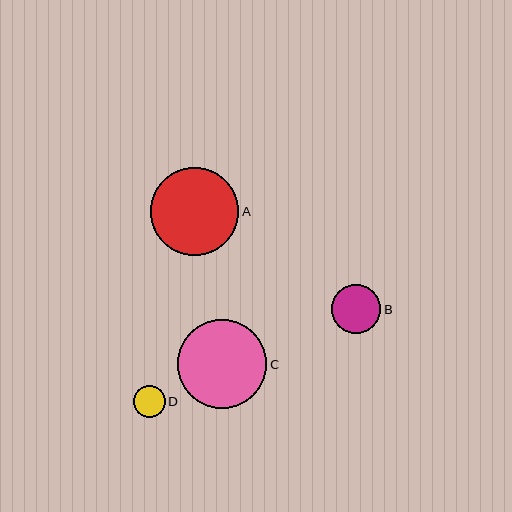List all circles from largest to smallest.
From largest to smallest: C, A, B, D.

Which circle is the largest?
Circle C is the largest with a size of approximately 89 pixels.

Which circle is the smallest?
Circle D is the smallest with a size of approximately 32 pixels.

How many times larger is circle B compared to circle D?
Circle B is approximately 1.6 times the size of circle D.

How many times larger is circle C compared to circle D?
Circle C is approximately 2.8 times the size of circle D.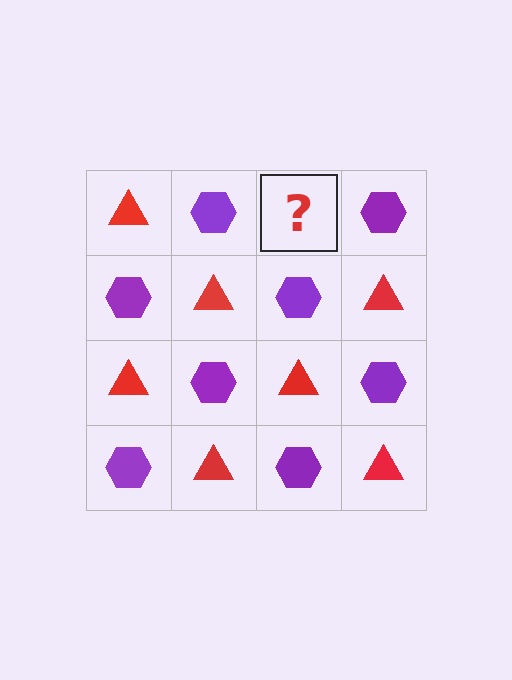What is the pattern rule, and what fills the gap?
The rule is that it alternates red triangle and purple hexagon in a checkerboard pattern. The gap should be filled with a red triangle.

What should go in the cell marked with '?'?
The missing cell should contain a red triangle.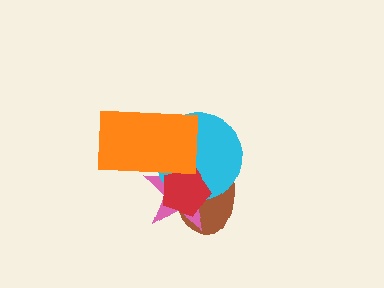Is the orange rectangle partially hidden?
No, no other shape covers it.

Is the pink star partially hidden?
Yes, it is partially covered by another shape.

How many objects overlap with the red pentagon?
4 objects overlap with the red pentagon.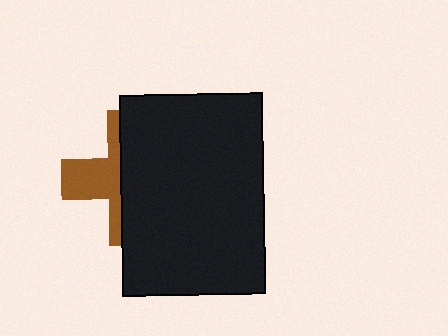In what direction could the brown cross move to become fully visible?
The brown cross could move left. That would shift it out from behind the black rectangle entirely.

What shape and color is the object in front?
The object in front is a black rectangle.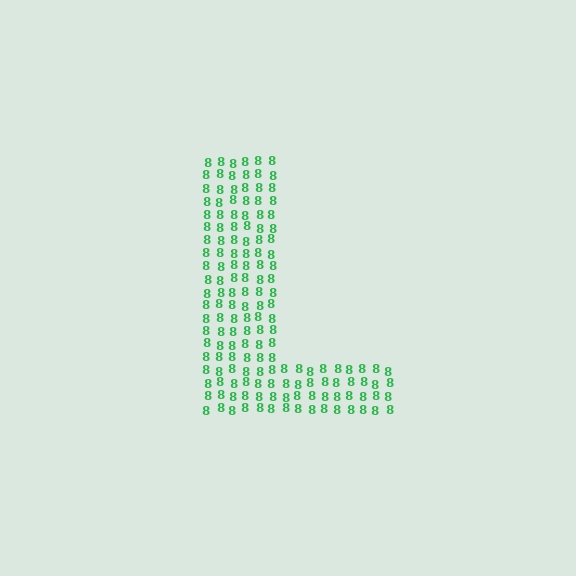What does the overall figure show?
The overall figure shows the letter L.